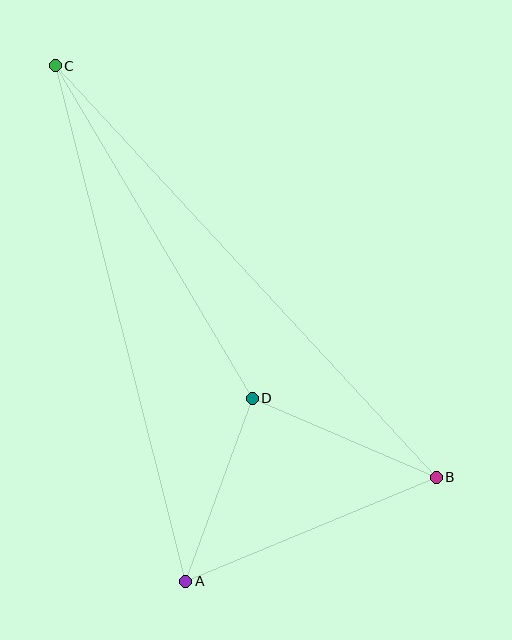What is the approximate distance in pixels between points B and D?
The distance between B and D is approximately 200 pixels.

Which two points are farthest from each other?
Points B and C are farthest from each other.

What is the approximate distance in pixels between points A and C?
The distance between A and C is approximately 532 pixels.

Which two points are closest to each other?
Points A and D are closest to each other.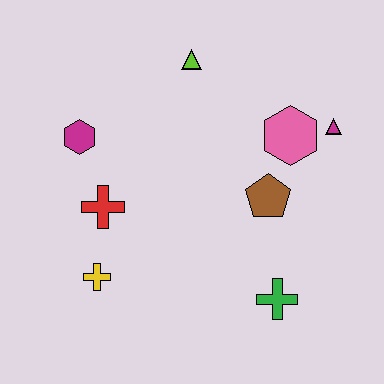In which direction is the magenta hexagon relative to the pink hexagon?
The magenta hexagon is to the left of the pink hexagon.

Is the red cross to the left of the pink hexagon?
Yes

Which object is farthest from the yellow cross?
The magenta triangle is farthest from the yellow cross.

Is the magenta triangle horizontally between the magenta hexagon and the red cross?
No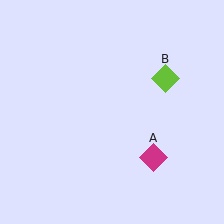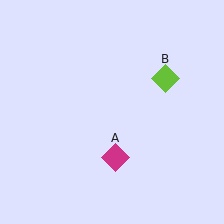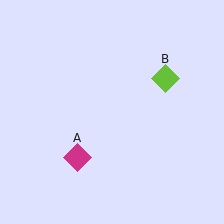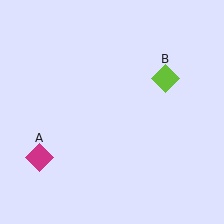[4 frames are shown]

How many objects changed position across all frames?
1 object changed position: magenta diamond (object A).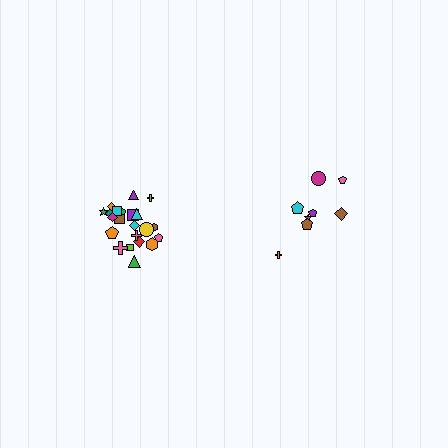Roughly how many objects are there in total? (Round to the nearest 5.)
Roughly 30 objects in total.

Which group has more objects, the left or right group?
The left group.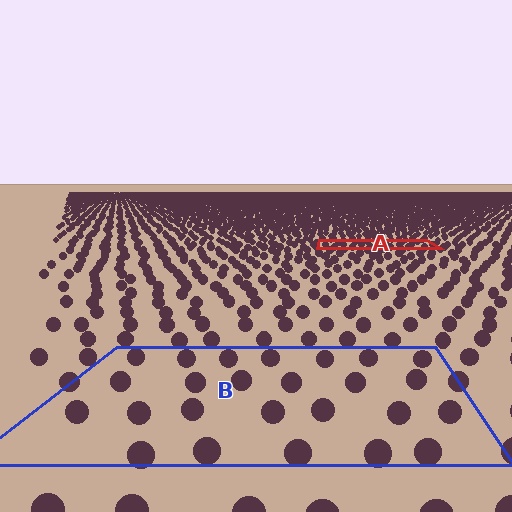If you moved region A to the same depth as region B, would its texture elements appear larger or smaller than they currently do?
They would appear larger. At a closer depth, the same texture elements are projected at a bigger on-screen size.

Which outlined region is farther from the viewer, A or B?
Region A is farther from the viewer — the texture elements inside it appear smaller and more densely packed.